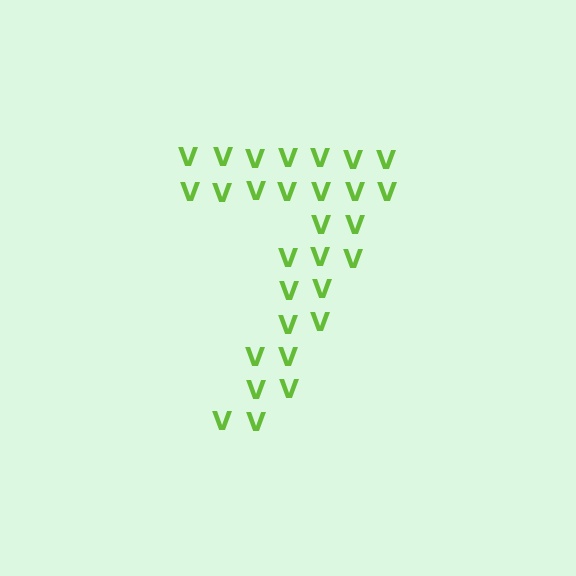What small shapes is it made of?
It is made of small letter V's.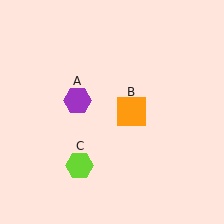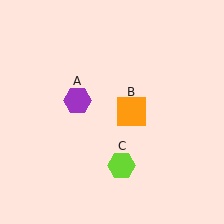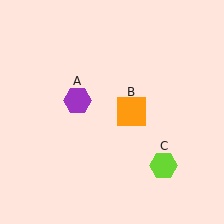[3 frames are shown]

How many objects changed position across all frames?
1 object changed position: lime hexagon (object C).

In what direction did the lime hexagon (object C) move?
The lime hexagon (object C) moved right.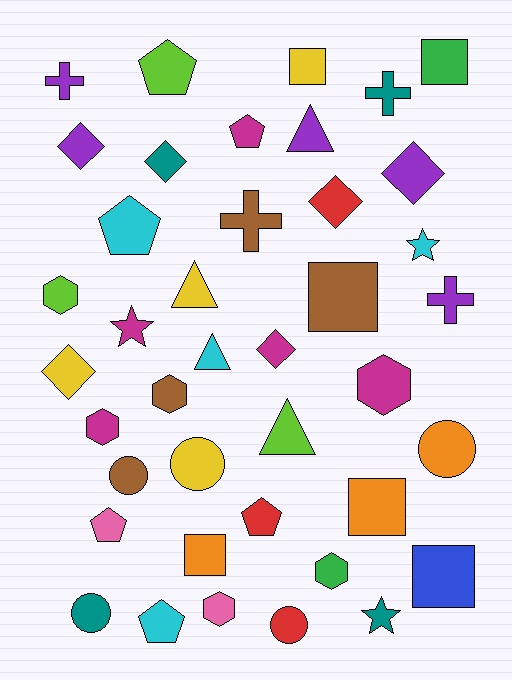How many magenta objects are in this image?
There are 5 magenta objects.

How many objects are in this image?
There are 40 objects.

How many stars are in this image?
There are 3 stars.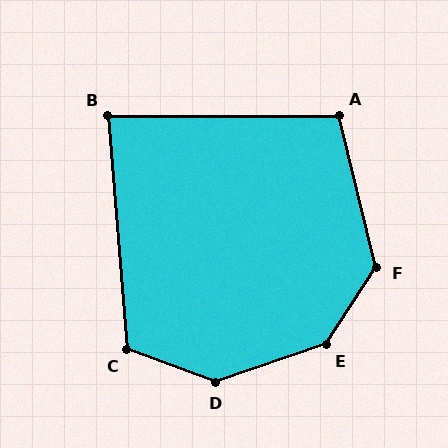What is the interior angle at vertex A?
Approximately 103 degrees (obtuse).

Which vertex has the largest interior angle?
E, at approximately 142 degrees.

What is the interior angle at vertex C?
Approximately 115 degrees (obtuse).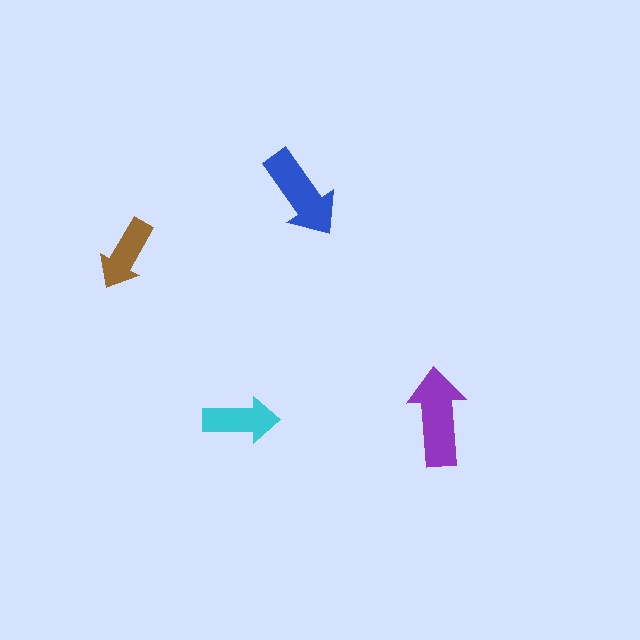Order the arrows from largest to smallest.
the purple one, the blue one, the cyan one, the brown one.